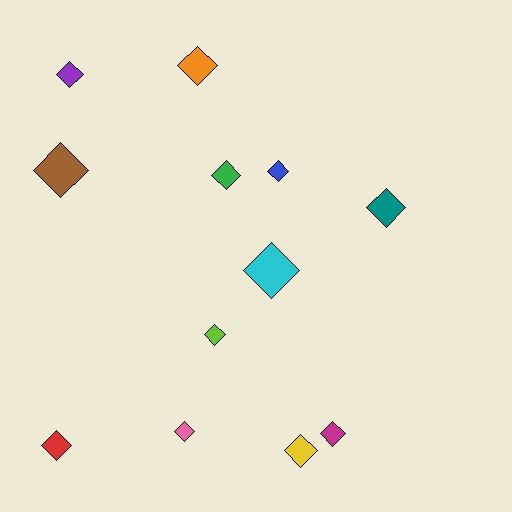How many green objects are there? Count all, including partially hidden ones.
There is 1 green object.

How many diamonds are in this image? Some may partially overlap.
There are 12 diamonds.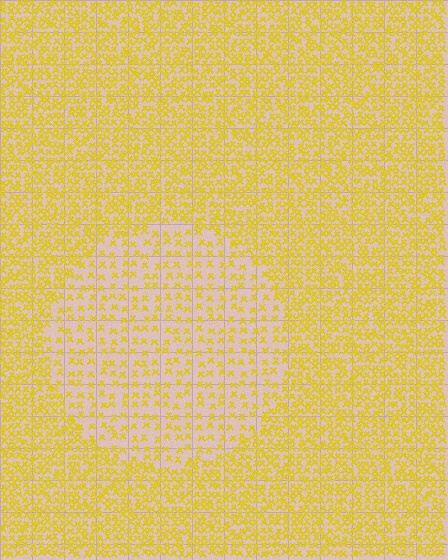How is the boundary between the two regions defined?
The boundary is defined by a change in element density (approximately 2.1x ratio). All elements are the same color, size, and shape.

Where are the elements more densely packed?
The elements are more densely packed outside the circle boundary.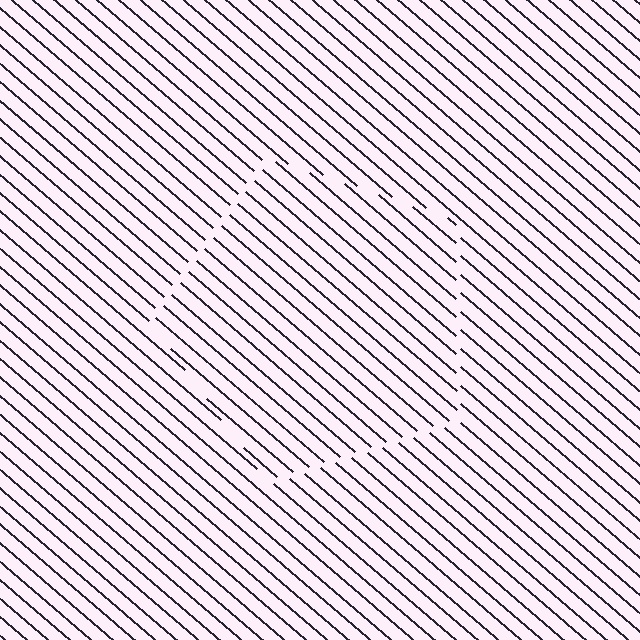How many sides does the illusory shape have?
5 sides — the line-ends trace a pentagon.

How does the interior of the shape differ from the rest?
The interior of the shape contains the same grating, shifted by half a period — the contour is defined by the phase discontinuity where line-ends from the inner and outer gratings abut.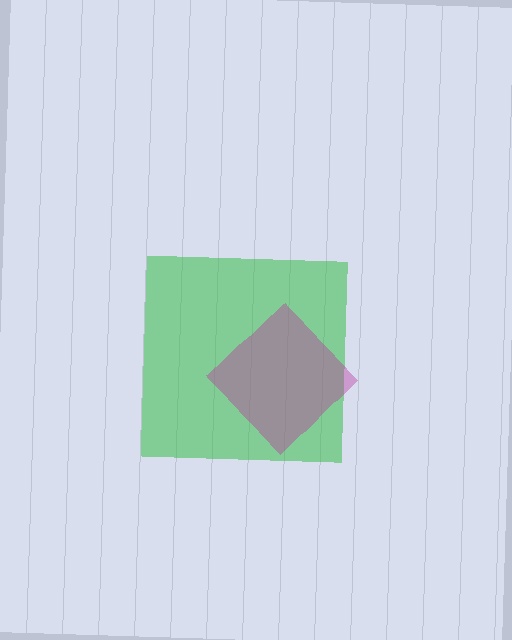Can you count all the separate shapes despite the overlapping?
Yes, there are 2 separate shapes.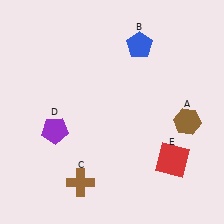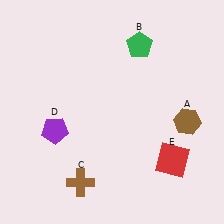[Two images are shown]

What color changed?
The pentagon (B) changed from blue in Image 1 to green in Image 2.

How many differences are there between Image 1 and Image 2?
There is 1 difference between the two images.